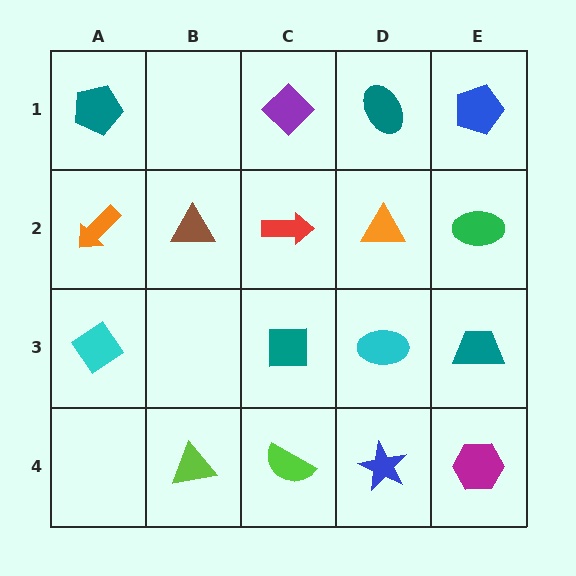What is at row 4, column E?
A magenta hexagon.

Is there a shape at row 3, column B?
No, that cell is empty.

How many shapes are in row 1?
4 shapes.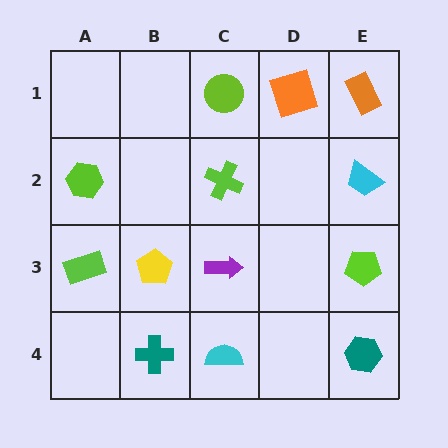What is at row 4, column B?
A teal cross.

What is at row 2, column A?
A lime hexagon.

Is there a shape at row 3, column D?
No, that cell is empty.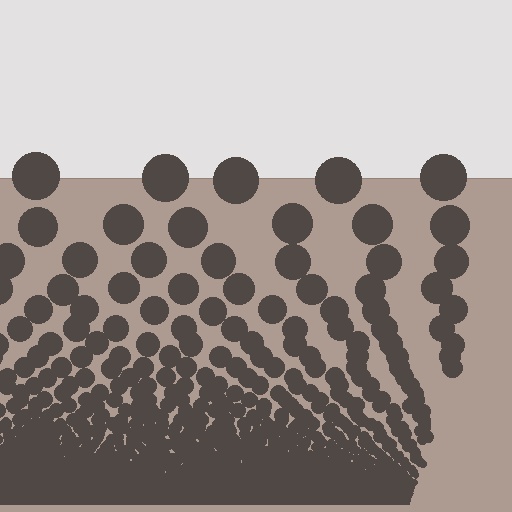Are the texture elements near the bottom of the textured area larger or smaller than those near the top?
Smaller. The gradient is inverted — elements near the bottom are smaller and denser.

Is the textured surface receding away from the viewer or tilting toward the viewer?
The surface appears to tilt toward the viewer. Texture elements get larger and sparser toward the top.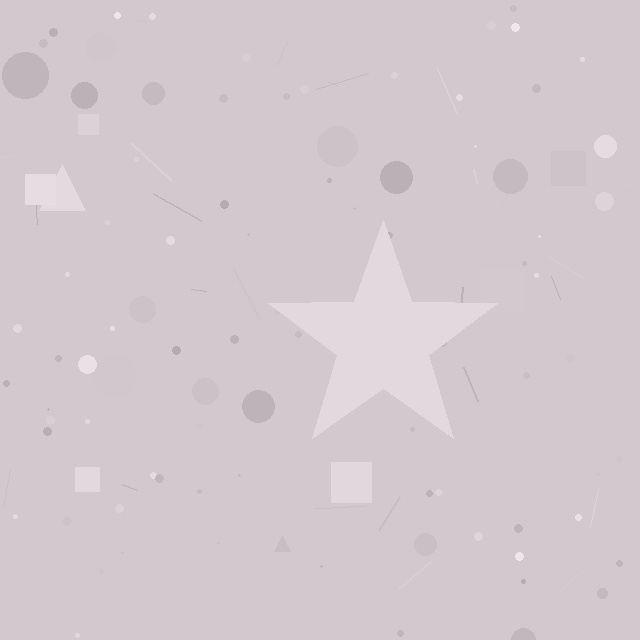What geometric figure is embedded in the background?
A star is embedded in the background.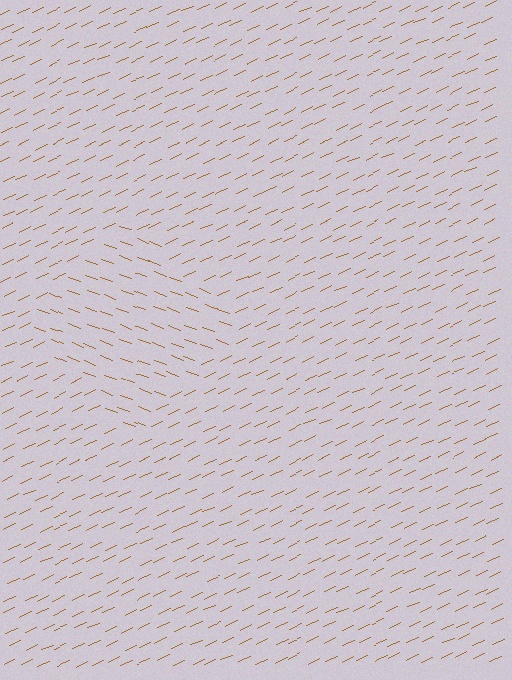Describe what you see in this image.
The image is filled with small brown line segments. A diamond region in the image has lines oriented differently from the surrounding lines, creating a visible texture boundary.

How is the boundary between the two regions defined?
The boundary is defined purely by a change in line orientation (approximately 45 degrees difference). All lines are the same color and thickness.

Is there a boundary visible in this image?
Yes, there is a texture boundary formed by a change in line orientation.